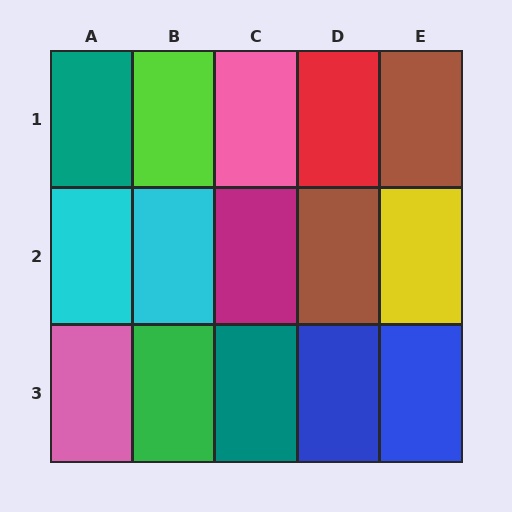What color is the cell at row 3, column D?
Blue.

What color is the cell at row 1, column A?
Teal.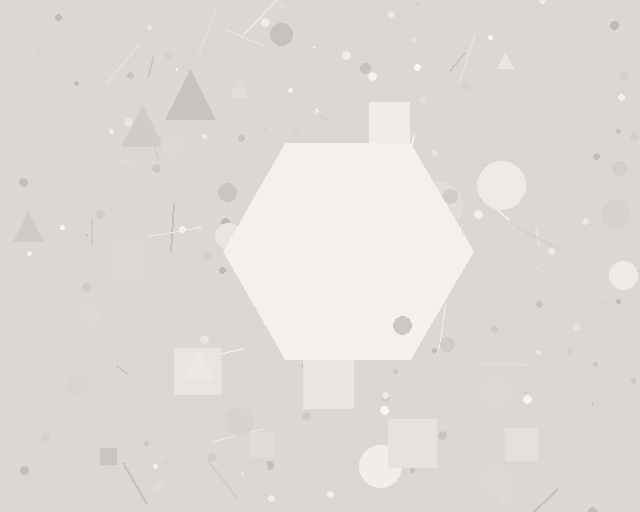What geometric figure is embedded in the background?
A hexagon is embedded in the background.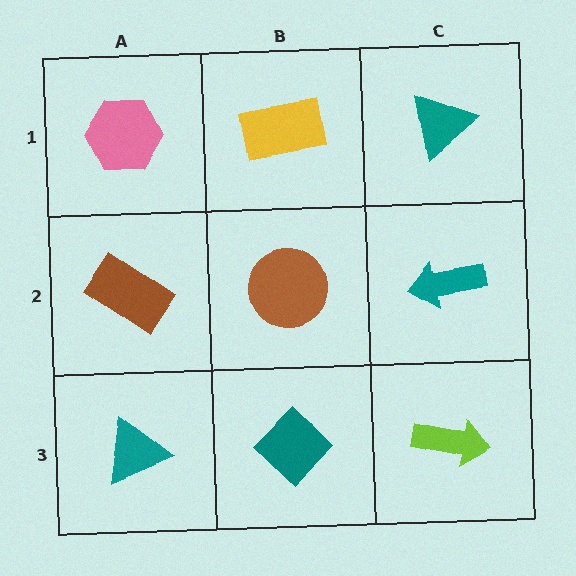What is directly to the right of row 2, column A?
A brown circle.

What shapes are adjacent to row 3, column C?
A teal arrow (row 2, column C), a teal diamond (row 3, column B).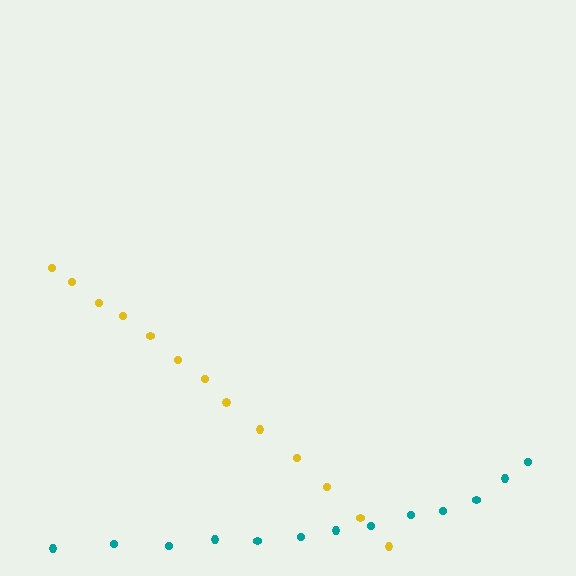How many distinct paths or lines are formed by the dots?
There are 2 distinct paths.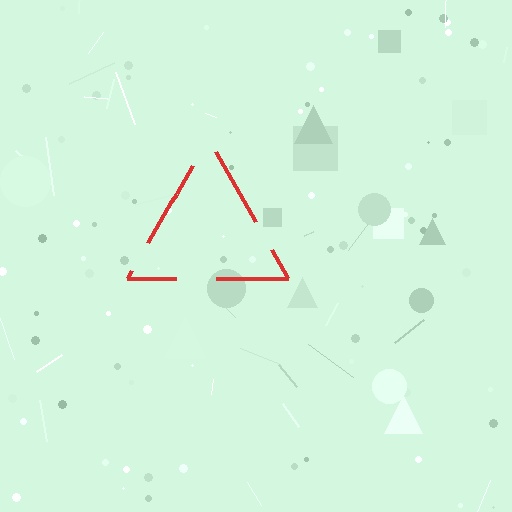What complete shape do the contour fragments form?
The contour fragments form a triangle.